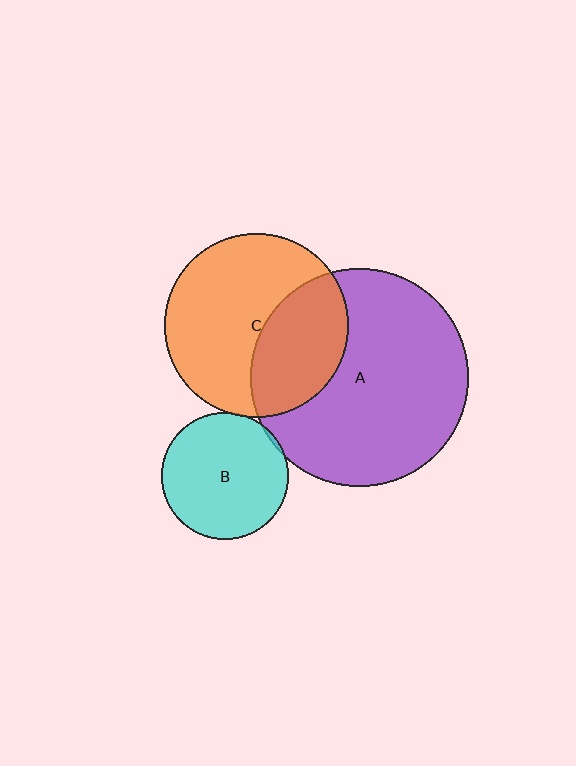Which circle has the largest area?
Circle A (purple).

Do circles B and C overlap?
Yes.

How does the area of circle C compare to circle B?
Approximately 2.1 times.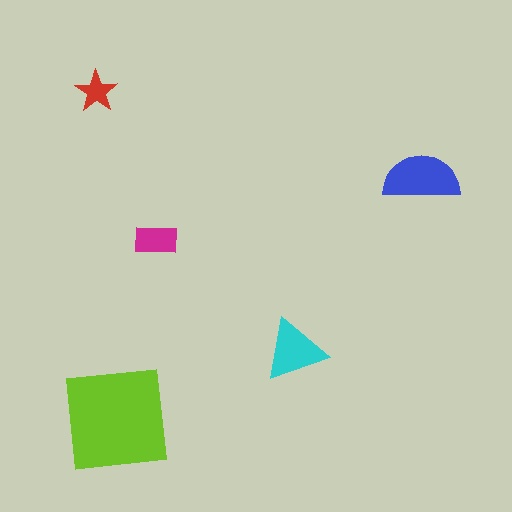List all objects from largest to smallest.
The lime square, the blue semicircle, the cyan triangle, the magenta rectangle, the red star.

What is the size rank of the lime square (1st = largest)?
1st.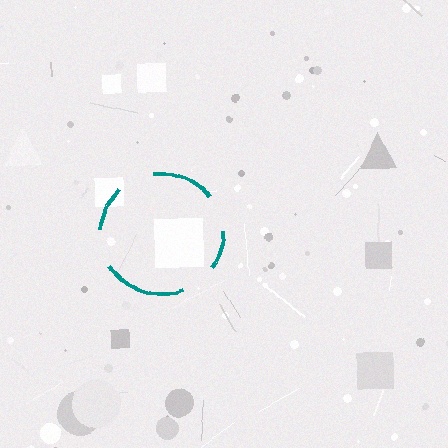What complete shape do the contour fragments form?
The contour fragments form a circle.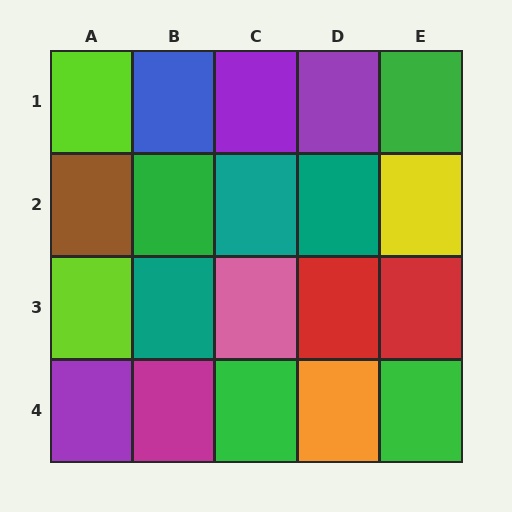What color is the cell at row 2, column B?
Green.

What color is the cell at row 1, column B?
Blue.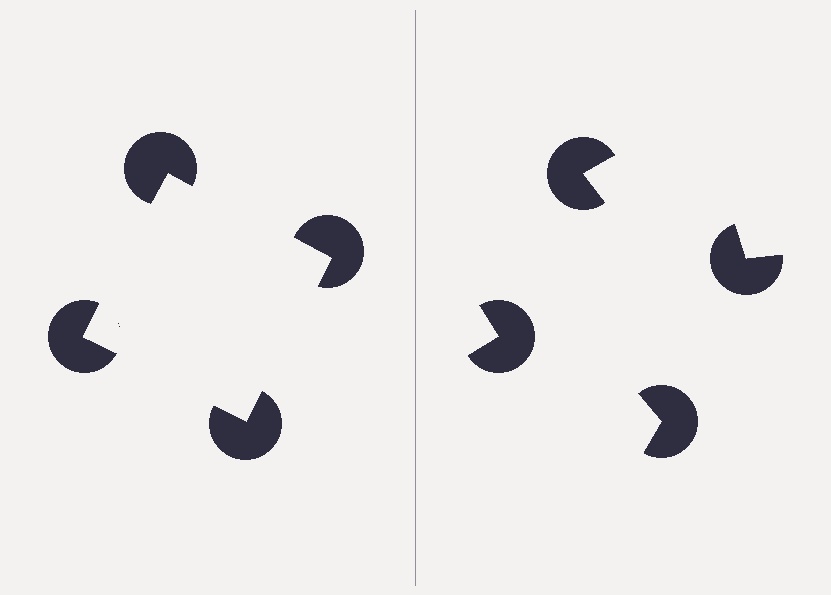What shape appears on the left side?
An illusory square.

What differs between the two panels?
The pac-man discs are positioned identically on both sides; only the wedge orientations differ. On the left they align to a square; on the right they are misaligned.